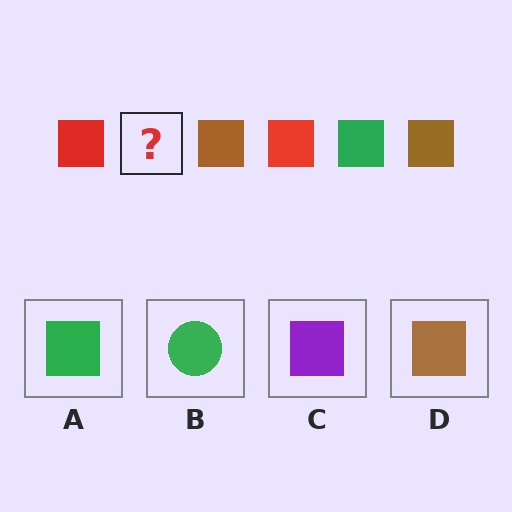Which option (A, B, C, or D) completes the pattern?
A.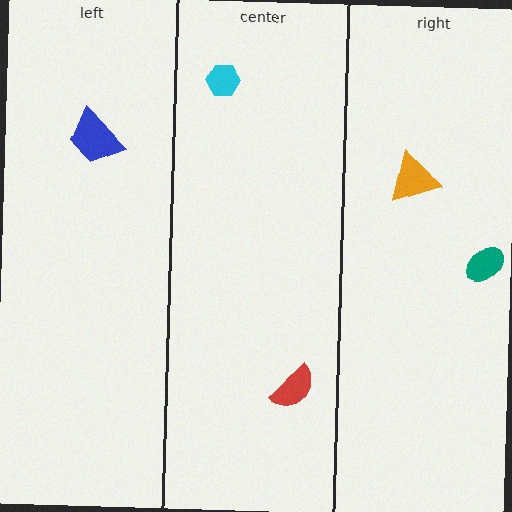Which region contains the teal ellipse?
The right region.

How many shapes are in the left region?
1.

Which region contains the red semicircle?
The center region.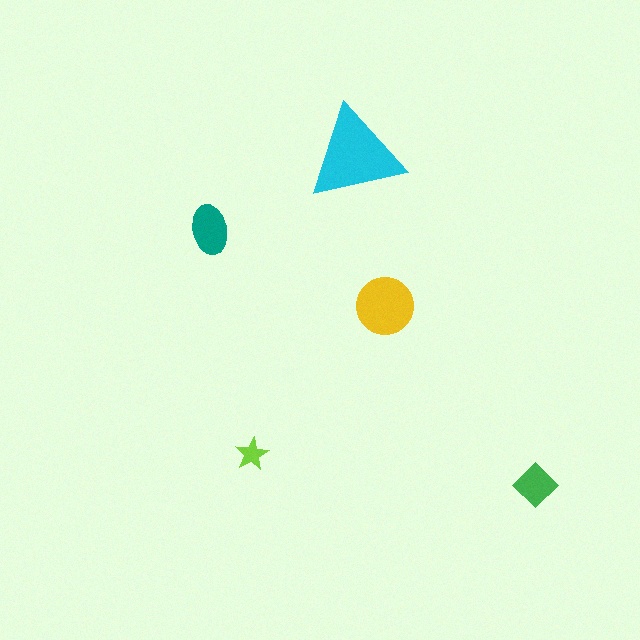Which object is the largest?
The cyan triangle.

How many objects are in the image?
There are 5 objects in the image.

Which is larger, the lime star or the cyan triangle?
The cyan triangle.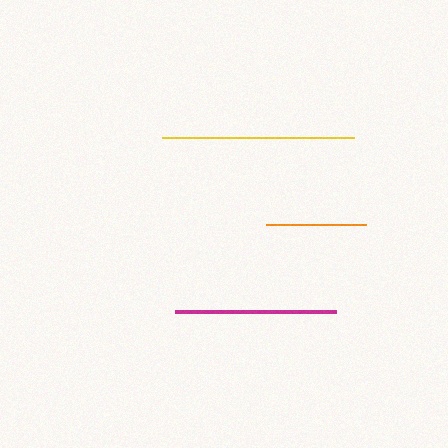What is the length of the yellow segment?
The yellow segment is approximately 192 pixels long.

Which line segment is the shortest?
The orange line is the shortest at approximately 100 pixels.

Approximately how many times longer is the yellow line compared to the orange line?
The yellow line is approximately 1.9 times the length of the orange line.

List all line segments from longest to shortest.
From longest to shortest: yellow, magenta, orange.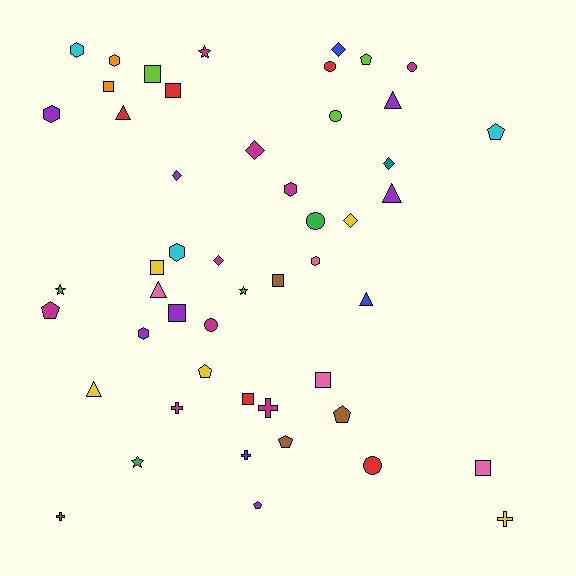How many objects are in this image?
There are 50 objects.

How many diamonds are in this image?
There are 6 diamonds.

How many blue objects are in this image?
There are 3 blue objects.